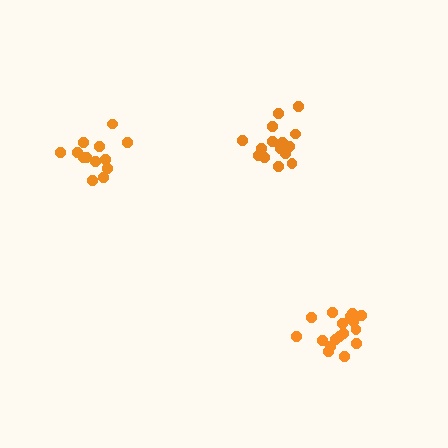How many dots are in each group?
Group 1: 16 dots, Group 2: 17 dots, Group 3: 14 dots (47 total).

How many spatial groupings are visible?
There are 3 spatial groupings.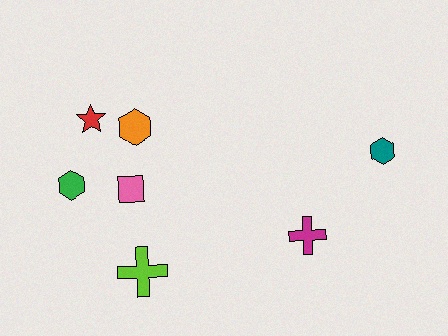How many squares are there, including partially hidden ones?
There is 1 square.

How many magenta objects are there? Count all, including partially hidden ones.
There is 1 magenta object.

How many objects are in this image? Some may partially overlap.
There are 7 objects.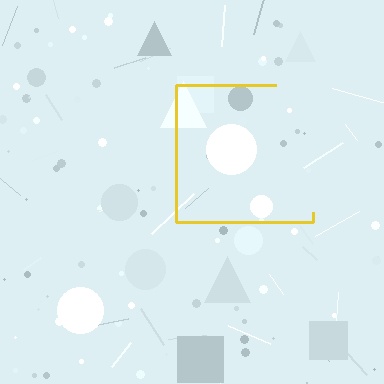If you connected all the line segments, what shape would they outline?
They would outline a square.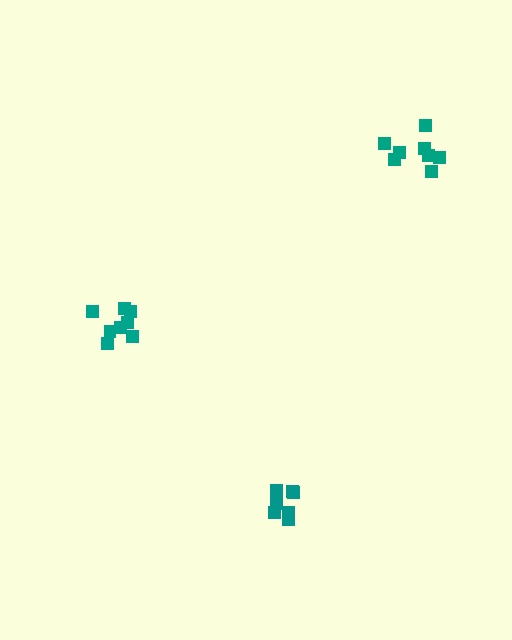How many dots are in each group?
Group 1: 8 dots, Group 2: 8 dots, Group 3: 8 dots (24 total).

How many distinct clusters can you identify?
There are 3 distinct clusters.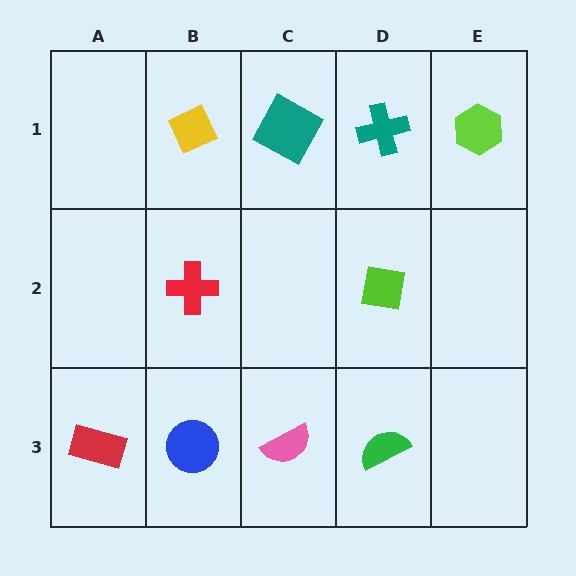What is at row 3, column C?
A pink semicircle.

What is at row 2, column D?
A lime square.